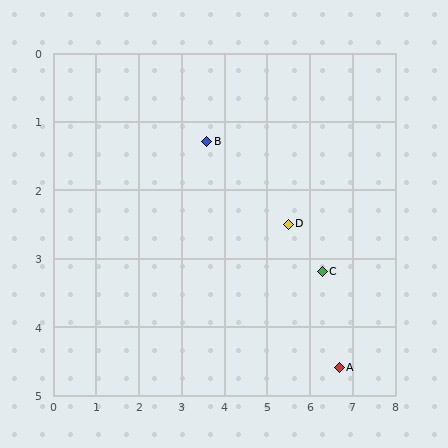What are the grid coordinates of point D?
Point D is at approximately (5.5, 2.5).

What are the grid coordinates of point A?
Point A is at approximately (6.7, 4.6).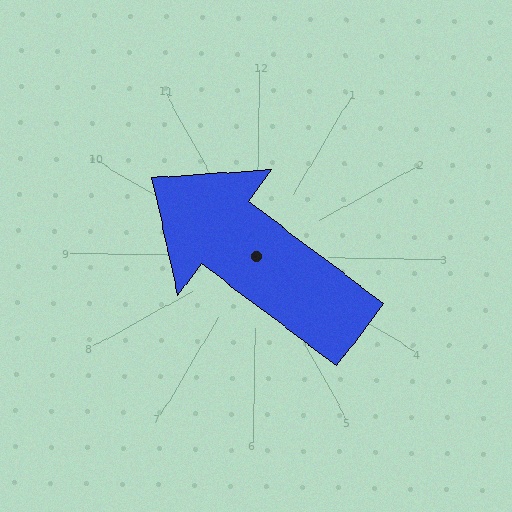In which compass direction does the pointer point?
Northwest.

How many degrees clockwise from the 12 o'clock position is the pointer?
Approximately 306 degrees.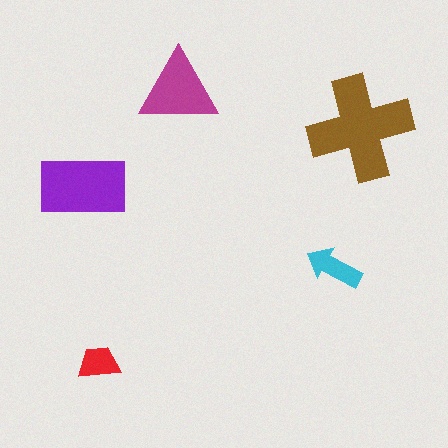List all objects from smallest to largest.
The red trapezoid, the cyan arrow, the magenta triangle, the purple rectangle, the brown cross.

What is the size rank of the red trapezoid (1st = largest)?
5th.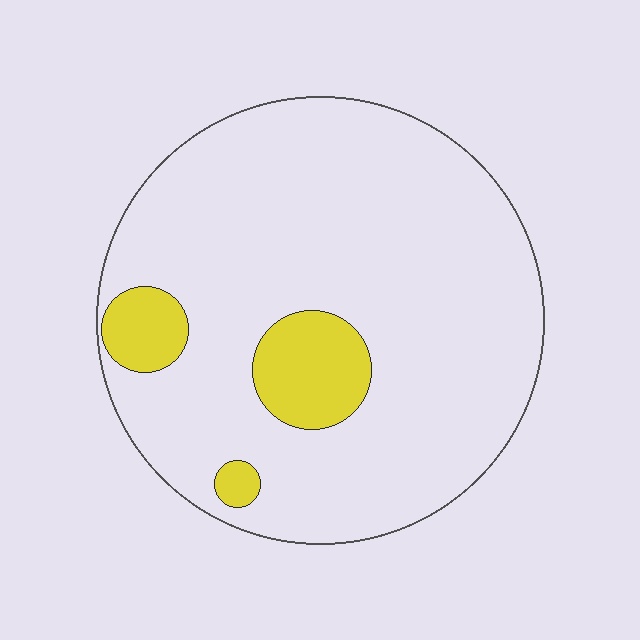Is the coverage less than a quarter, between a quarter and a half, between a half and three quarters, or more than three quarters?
Less than a quarter.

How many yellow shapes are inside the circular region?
3.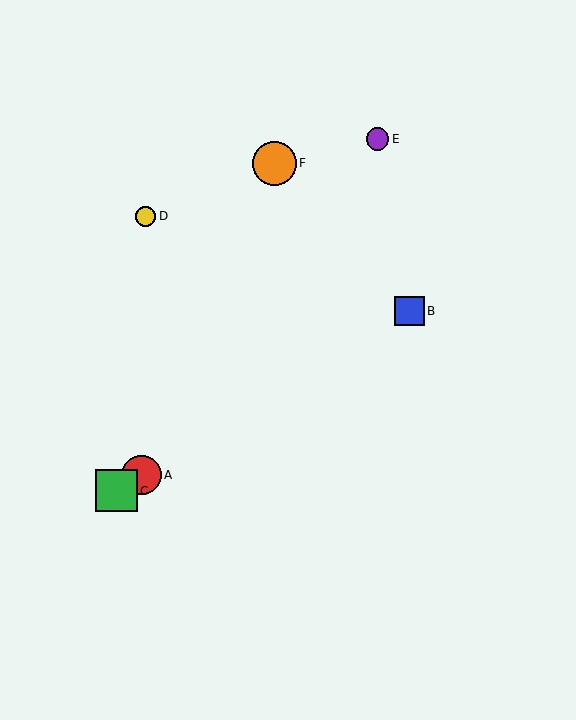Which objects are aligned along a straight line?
Objects A, B, C are aligned along a straight line.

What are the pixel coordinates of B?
Object B is at (409, 311).